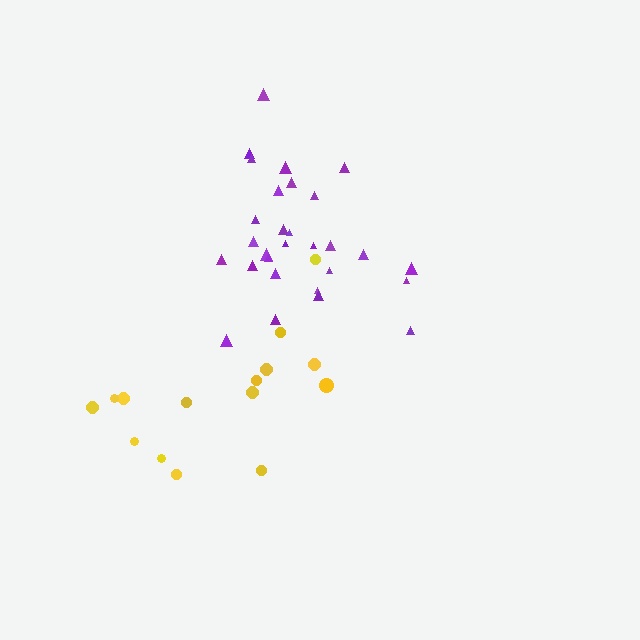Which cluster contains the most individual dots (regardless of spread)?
Purple (29).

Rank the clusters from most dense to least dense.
purple, yellow.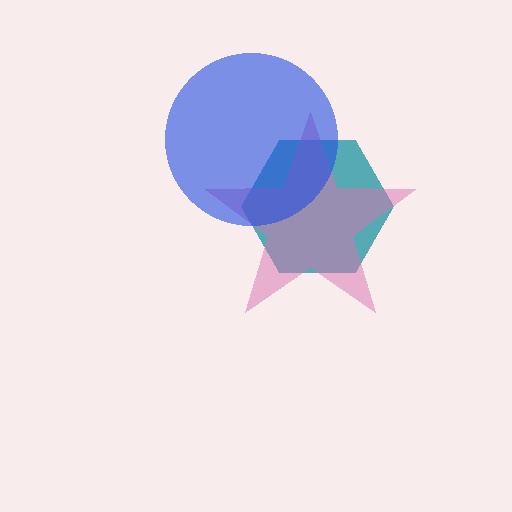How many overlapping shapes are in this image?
There are 3 overlapping shapes in the image.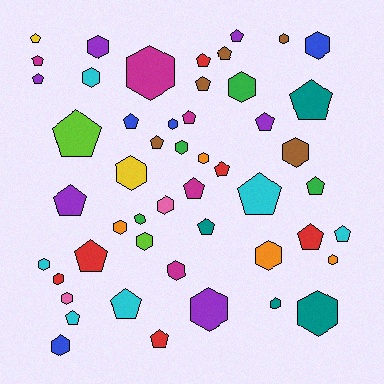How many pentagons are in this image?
There are 25 pentagons.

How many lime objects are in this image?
There are 2 lime objects.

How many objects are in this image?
There are 50 objects.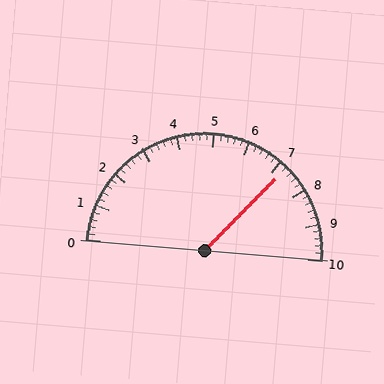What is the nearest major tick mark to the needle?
The nearest major tick mark is 7.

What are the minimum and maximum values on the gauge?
The gauge ranges from 0 to 10.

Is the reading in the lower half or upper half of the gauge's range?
The reading is in the upper half of the range (0 to 10).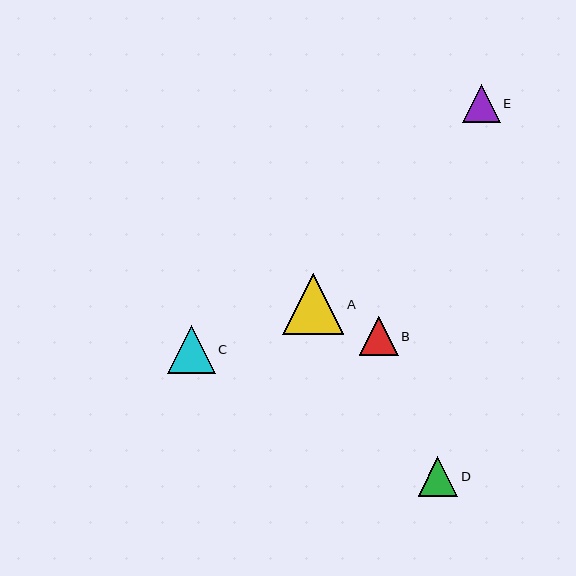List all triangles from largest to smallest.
From largest to smallest: A, C, D, B, E.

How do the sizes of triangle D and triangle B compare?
Triangle D and triangle B are approximately the same size.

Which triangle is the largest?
Triangle A is the largest with a size of approximately 61 pixels.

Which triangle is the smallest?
Triangle E is the smallest with a size of approximately 38 pixels.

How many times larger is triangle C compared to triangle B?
Triangle C is approximately 1.2 times the size of triangle B.